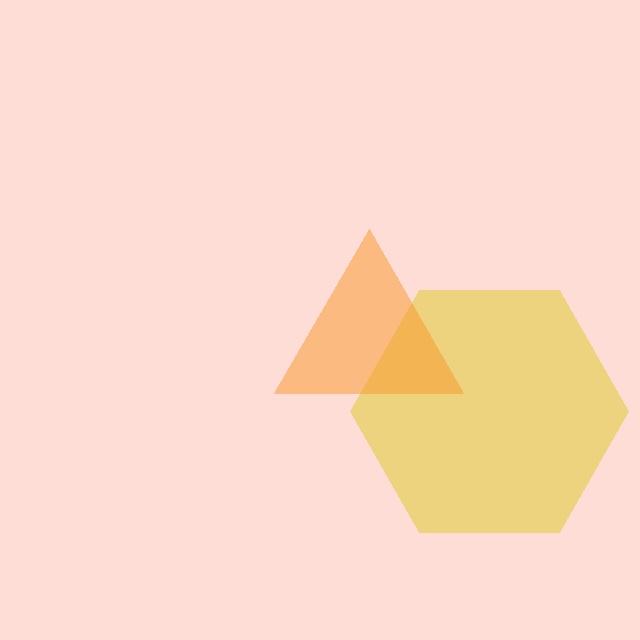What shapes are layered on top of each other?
The layered shapes are: a yellow hexagon, an orange triangle.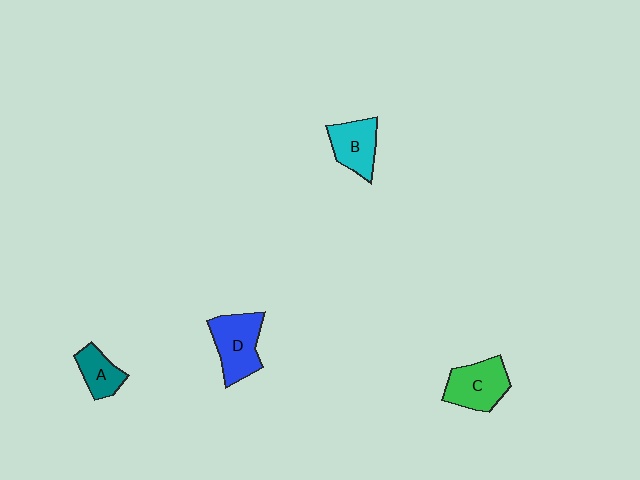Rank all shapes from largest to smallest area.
From largest to smallest: D (blue), C (green), B (cyan), A (teal).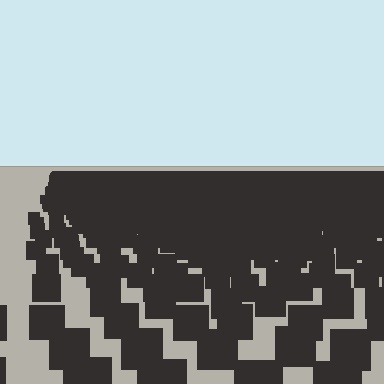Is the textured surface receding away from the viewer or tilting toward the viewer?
The surface is receding away from the viewer. Texture elements get smaller and denser toward the top.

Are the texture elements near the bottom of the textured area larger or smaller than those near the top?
Larger. Near the bottom, elements are closer to the viewer and appear at a bigger on-screen size.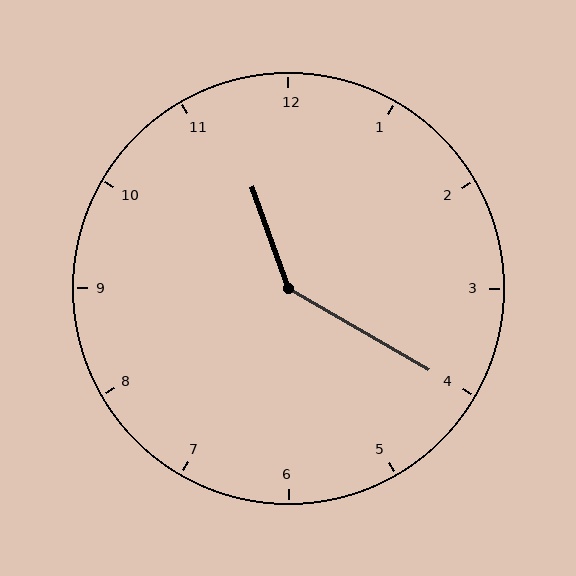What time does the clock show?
11:20.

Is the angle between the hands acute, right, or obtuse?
It is obtuse.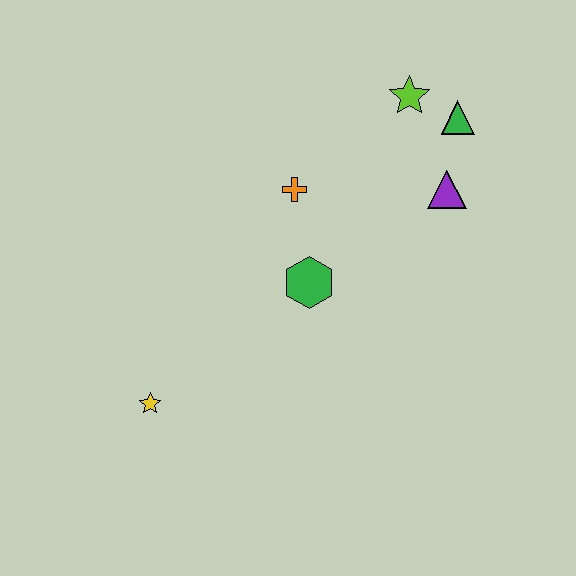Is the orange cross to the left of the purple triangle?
Yes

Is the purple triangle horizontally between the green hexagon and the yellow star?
No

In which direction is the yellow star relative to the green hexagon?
The yellow star is to the left of the green hexagon.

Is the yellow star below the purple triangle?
Yes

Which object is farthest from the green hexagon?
The green triangle is farthest from the green hexagon.